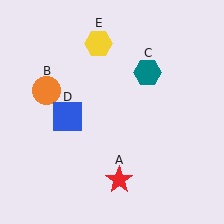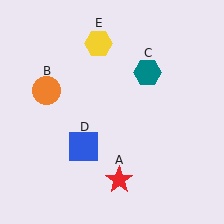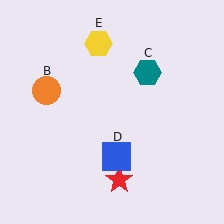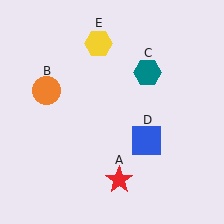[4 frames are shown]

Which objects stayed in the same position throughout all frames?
Red star (object A) and orange circle (object B) and teal hexagon (object C) and yellow hexagon (object E) remained stationary.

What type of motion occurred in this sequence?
The blue square (object D) rotated counterclockwise around the center of the scene.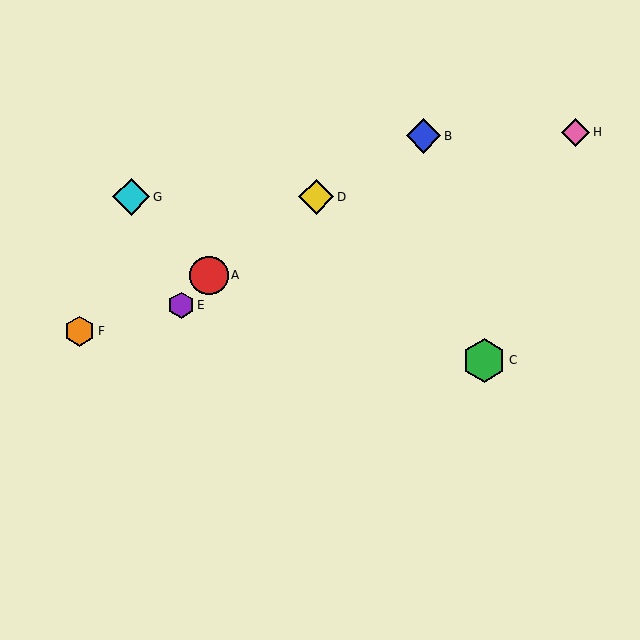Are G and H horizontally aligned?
No, G is at y≈197 and H is at y≈132.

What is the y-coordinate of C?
Object C is at y≈360.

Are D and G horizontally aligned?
Yes, both are at y≈197.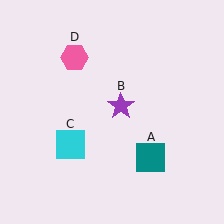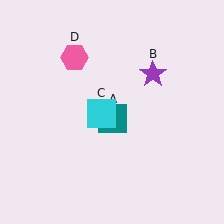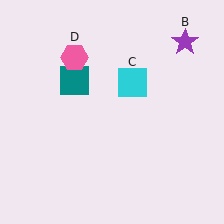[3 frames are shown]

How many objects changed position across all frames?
3 objects changed position: teal square (object A), purple star (object B), cyan square (object C).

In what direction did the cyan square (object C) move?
The cyan square (object C) moved up and to the right.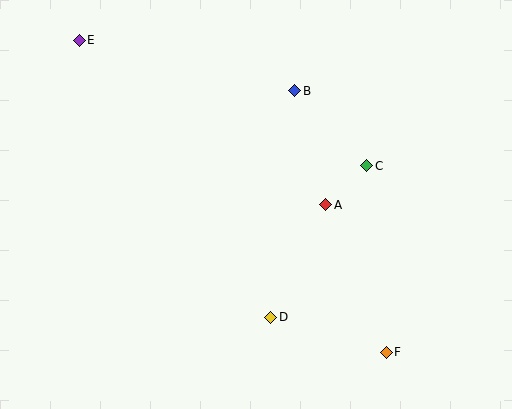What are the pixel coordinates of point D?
Point D is at (271, 317).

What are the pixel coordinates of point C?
Point C is at (367, 166).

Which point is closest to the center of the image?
Point A at (326, 205) is closest to the center.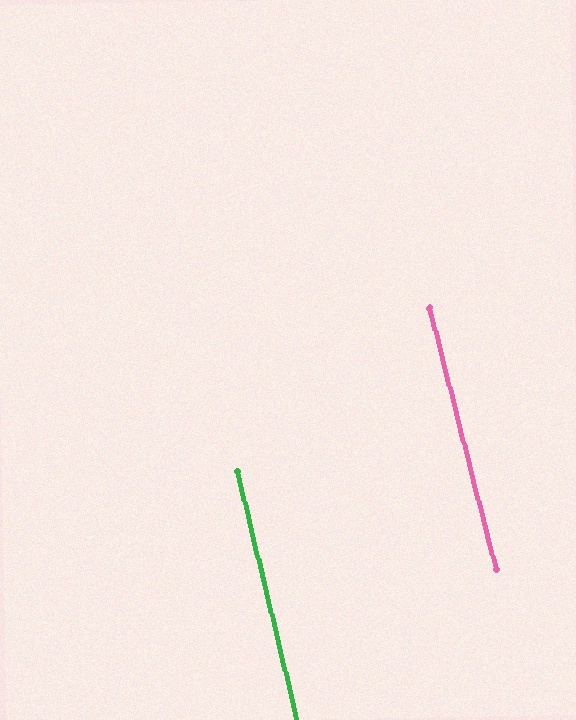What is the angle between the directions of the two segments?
Approximately 1 degree.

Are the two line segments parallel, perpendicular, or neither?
Parallel — their directions differ by only 1.0°.